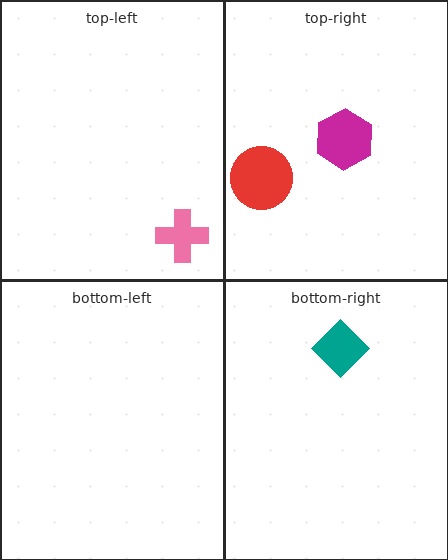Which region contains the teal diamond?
The bottom-right region.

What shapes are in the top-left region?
The pink cross.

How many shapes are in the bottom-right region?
1.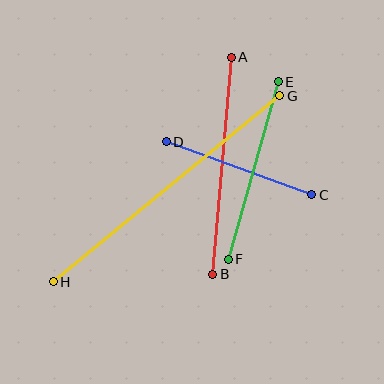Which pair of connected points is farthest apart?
Points G and H are farthest apart.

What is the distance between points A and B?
The distance is approximately 218 pixels.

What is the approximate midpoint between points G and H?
The midpoint is at approximately (166, 189) pixels.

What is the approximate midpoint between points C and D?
The midpoint is at approximately (239, 168) pixels.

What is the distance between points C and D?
The distance is approximately 155 pixels.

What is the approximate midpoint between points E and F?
The midpoint is at approximately (253, 170) pixels.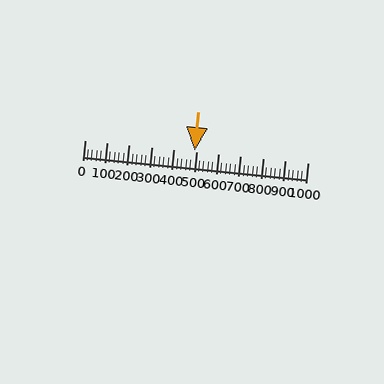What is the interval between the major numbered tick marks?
The major tick marks are spaced 100 units apart.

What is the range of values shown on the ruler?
The ruler shows values from 0 to 1000.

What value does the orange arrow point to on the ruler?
The orange arrow points to approximately 493.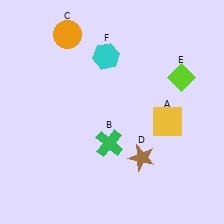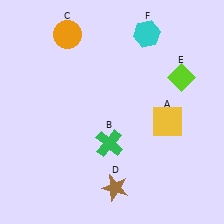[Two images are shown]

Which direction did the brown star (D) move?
The brown star (D) moved down.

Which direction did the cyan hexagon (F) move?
The cyan hexagon (F) moved right.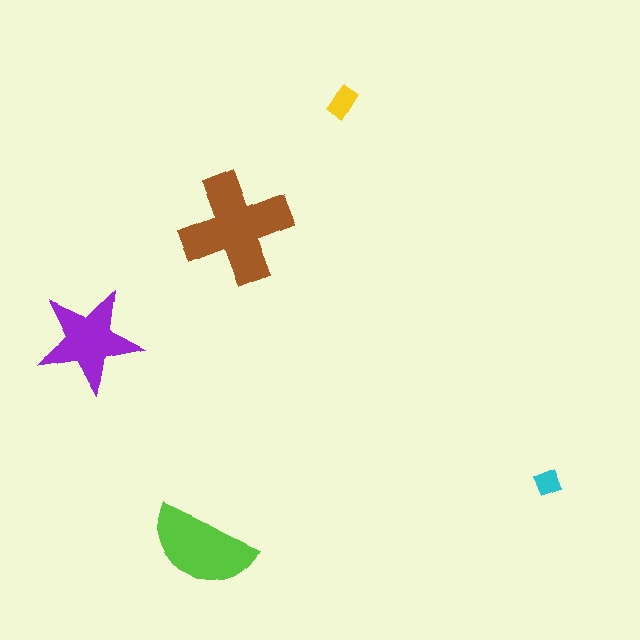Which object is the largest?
The brown cross.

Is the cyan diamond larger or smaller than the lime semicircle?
Smaller.